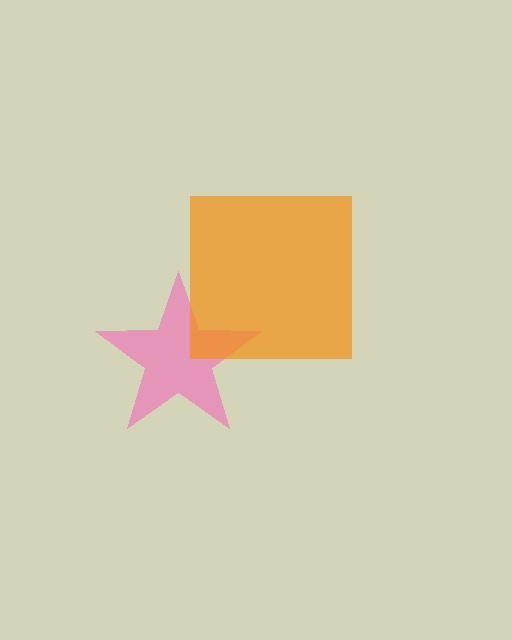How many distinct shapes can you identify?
There are 2 distinct shapes: a pink star, an orange square.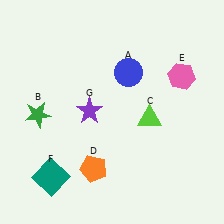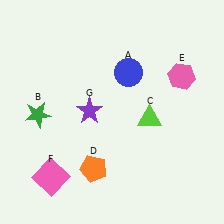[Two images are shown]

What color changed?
The square (F) changed from teal in Image 1 to pink in Image 2.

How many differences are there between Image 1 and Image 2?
There is 1 difference between the two images.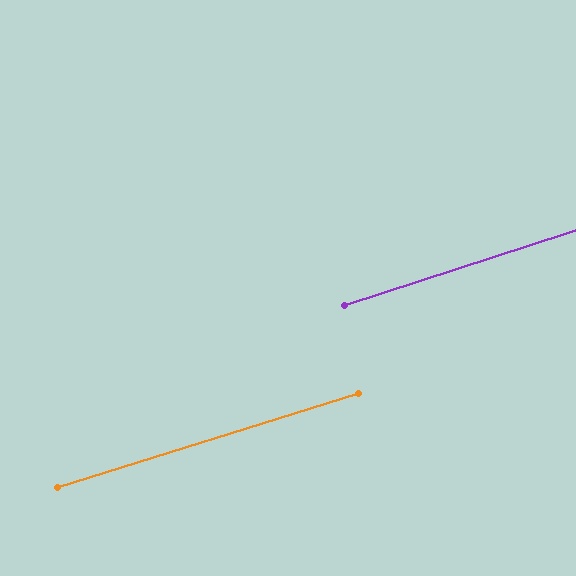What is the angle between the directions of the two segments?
Approximately 1 degree.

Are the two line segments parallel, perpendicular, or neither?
Parallel — their directions differ by only 0.7°.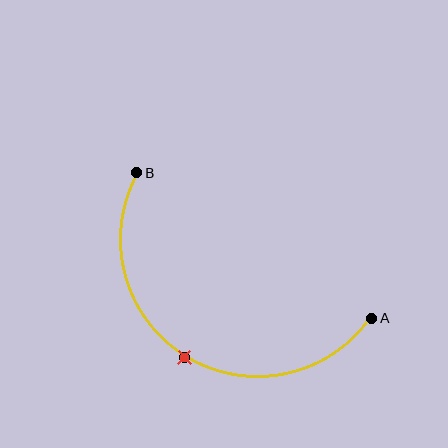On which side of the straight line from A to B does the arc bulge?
The arc bulges below the straight line connecting A and B.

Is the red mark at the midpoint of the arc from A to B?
Yes. The red mark lies on the arc at equal arc-length from both A and B — it is the arc midpoint.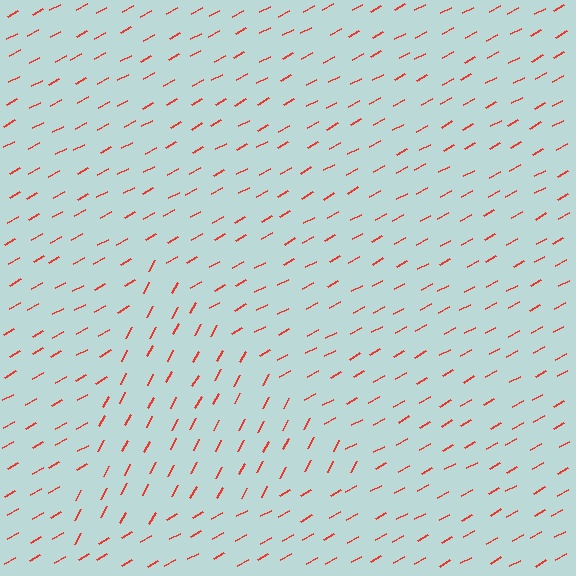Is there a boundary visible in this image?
Yes, there is a texture boundary formed by a change in line orientation.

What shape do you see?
I see a triangle.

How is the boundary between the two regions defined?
The boundary is defined purely by a change in line orientation (approximately 33 degrees difference). All lines are the same color and thickness.